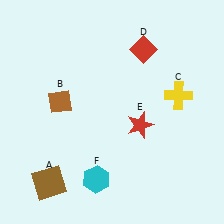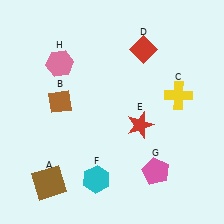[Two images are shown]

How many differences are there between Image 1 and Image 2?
There are 2 differences between the two images.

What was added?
A pink pentagon (G), a pink hexagon (H) were added in Image 2.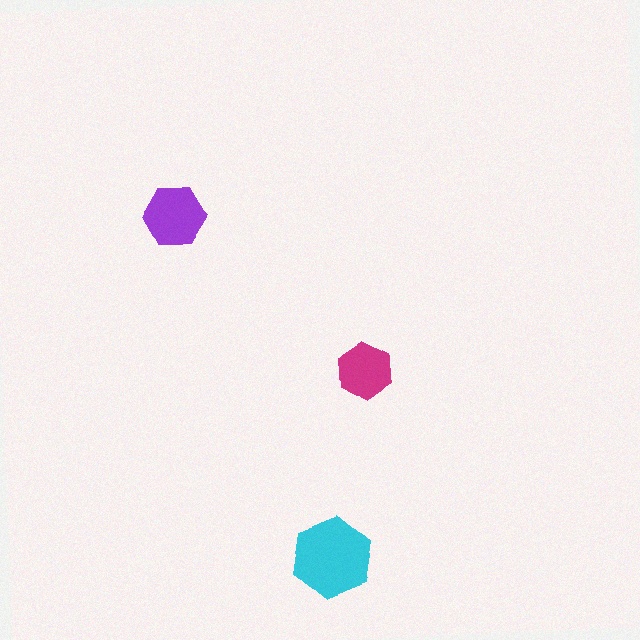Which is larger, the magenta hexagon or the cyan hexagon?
The cyan one.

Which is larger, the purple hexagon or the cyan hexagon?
The cyan one.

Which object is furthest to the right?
The magenta hexagon is rightmost.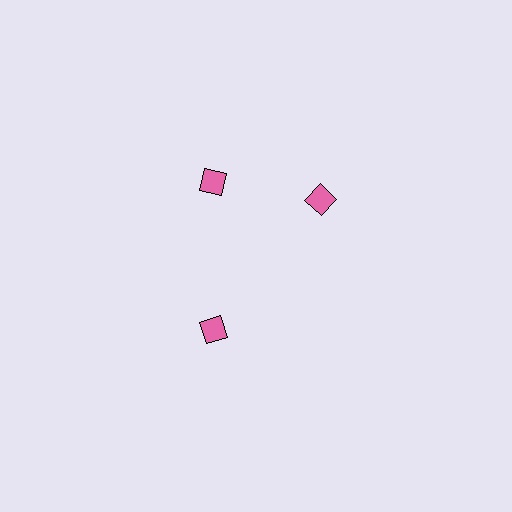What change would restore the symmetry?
The symmetry would be restored by rotating it back into even spacing with its neighbors so that all 3 diamonds sit at equal angles and equal distance from the center.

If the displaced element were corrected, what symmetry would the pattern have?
It would have 3-fold rotational symmetry — the pattern would map onto itself every 120 degrees.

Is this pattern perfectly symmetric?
No. The 3 pink diamonds are arranged in a ring, but one element near the 3 o'clock position is rotated out of alignment along the ring, breaking the 3-fold rotational symmetry.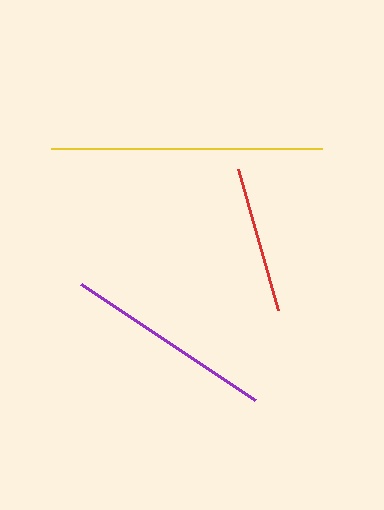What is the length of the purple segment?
The purple segment is approximately 210 pixels long.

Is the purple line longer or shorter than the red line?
The purple line is longer than the red line.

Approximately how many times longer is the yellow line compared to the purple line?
The yellow line is approximately 1.3 times the length of the purple line.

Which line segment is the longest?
The yellow line is the longest at approximately 270 pixels.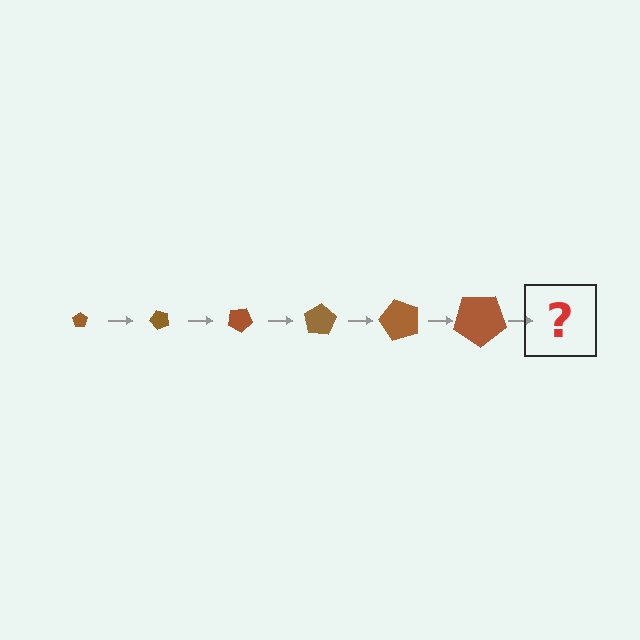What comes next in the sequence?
The next element should be a pentagon, larger than the previous one and rotated 300 degrees from the start.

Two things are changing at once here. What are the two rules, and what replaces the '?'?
The two rules are that the pentagon grows larger each step and it rotates 50 degrees each step. The '?' should be a pentagon, larger than the previous one and rotated 300 degrees from the start.